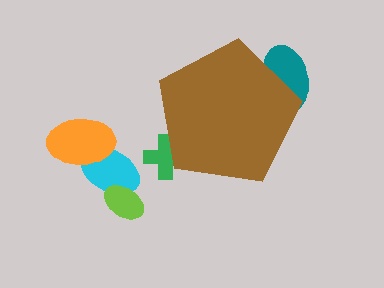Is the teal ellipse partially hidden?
Yes, the teal ellipse is partially hidden behind the brown pentagon.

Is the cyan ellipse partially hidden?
No, the cyan ellipse is fully visible.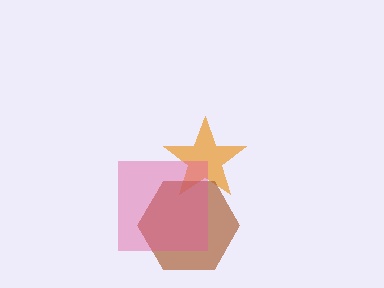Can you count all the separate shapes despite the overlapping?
Yes, there are 3 separate shapes.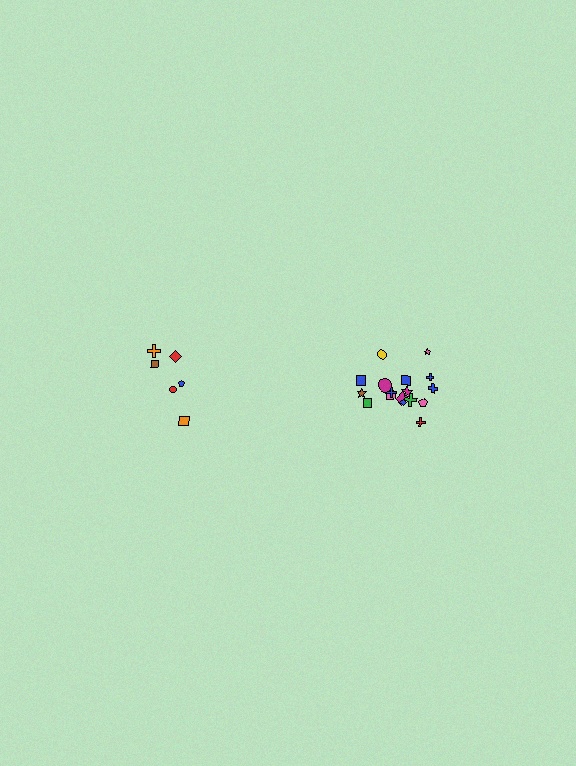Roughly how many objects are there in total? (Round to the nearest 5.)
Roughly 25 objects in total.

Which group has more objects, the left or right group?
The right group.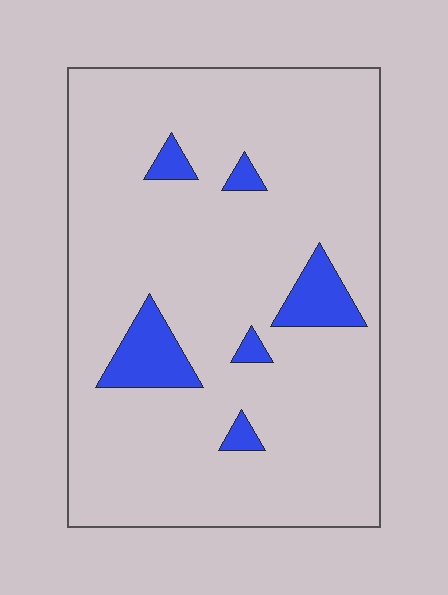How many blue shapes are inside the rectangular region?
6.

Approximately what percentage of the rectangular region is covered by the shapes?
Approximately 10%.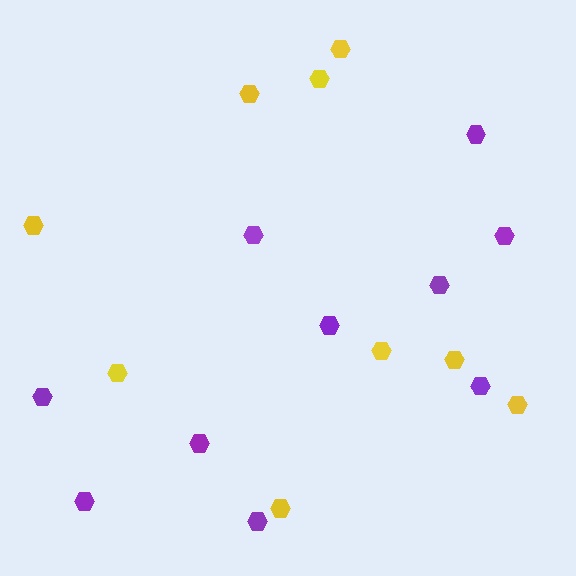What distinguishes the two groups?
There are 2 groups: one group of purple hexagons (10) and one group of yellow hexagons (9).